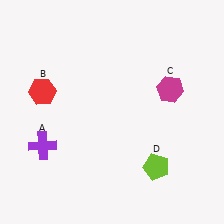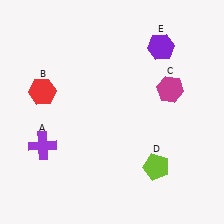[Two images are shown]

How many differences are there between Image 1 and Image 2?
There is 1 difference between the two images.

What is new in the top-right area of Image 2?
A purple hexagon (E) was added in the top-right area of Image 2.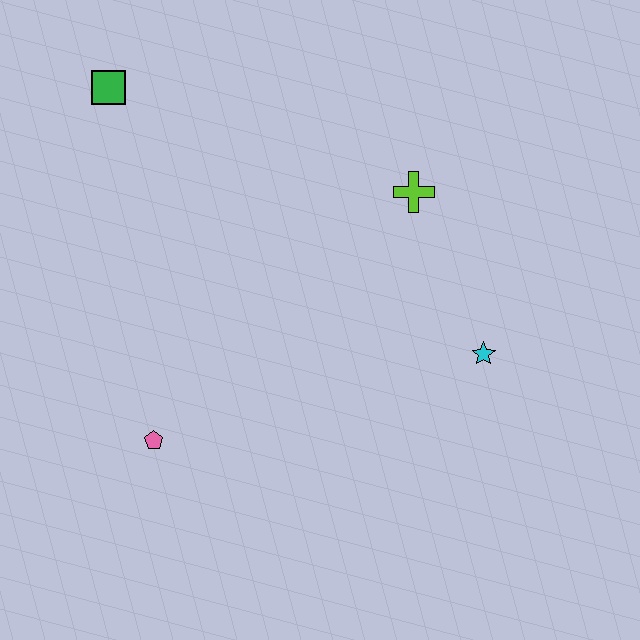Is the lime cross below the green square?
Yes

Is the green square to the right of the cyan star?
No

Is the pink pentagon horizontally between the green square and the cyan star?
Yes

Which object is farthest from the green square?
The cyan star is farthest from the green square.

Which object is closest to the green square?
The lime cross is closest to the green square.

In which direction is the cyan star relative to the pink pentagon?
The cyan star is to the right of the pink pentagon.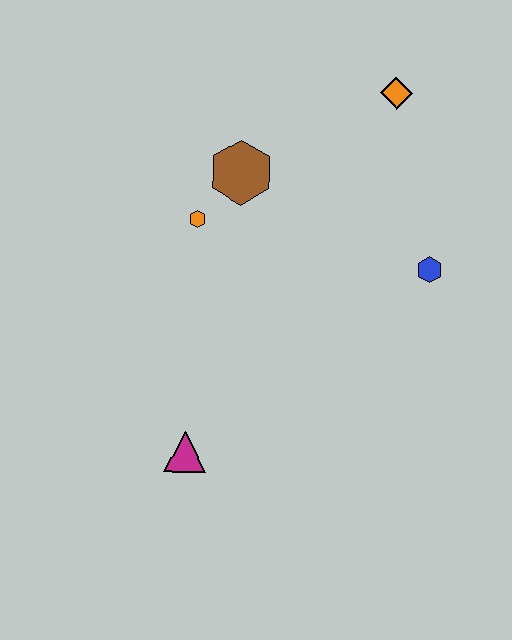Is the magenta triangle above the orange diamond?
No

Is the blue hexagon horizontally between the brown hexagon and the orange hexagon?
No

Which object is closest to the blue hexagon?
The orange diamond is closest to the blue hexagon.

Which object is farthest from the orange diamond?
The magenta triangle is farthest from the orange diamond.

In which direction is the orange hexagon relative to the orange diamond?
The orange hexagon is to the left of the orange diamond.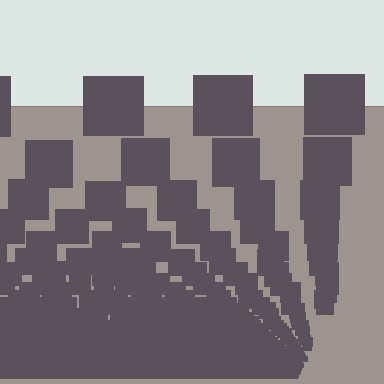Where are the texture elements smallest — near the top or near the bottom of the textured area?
Near the bottom.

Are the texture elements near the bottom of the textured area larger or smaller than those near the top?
Smaller. The gradient is inverted — elements near the bottom are smaller and denser.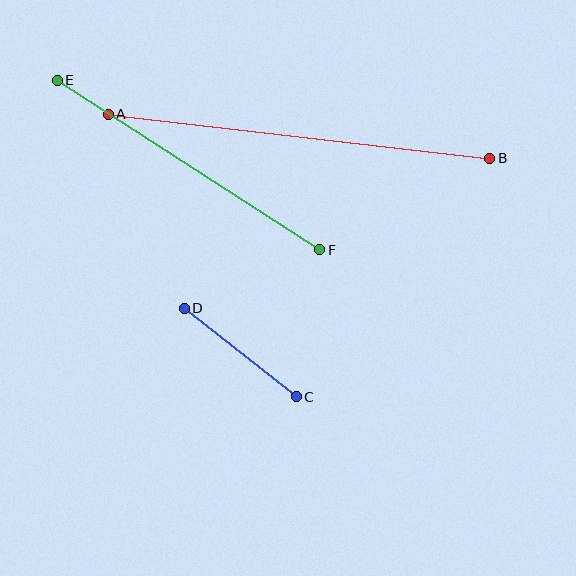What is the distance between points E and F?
The distance is approximately 312 pixels.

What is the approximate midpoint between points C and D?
The midpoint is at approximately (240, 352) pixels.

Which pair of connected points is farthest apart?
Points A and B are farthest apart.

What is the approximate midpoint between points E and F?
The midpoint is at approximately (188, 165) pixels.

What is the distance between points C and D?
The distance is approximately 143 pixels.